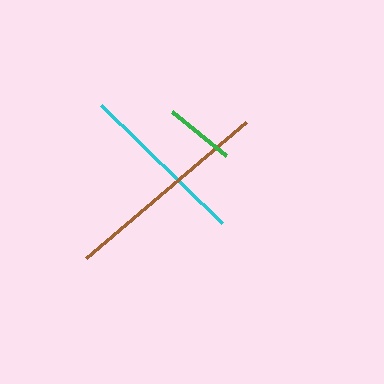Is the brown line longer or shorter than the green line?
The brown line is longer than the green line.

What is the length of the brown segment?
The brown segment is approximately 210 pixels long.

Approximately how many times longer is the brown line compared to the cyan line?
The brown line is approximately 1.2 times the length of the cyan line.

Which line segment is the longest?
The brown line is the longest at approximately 210 pixels.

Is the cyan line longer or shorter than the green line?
The cyan line is longer than the green line.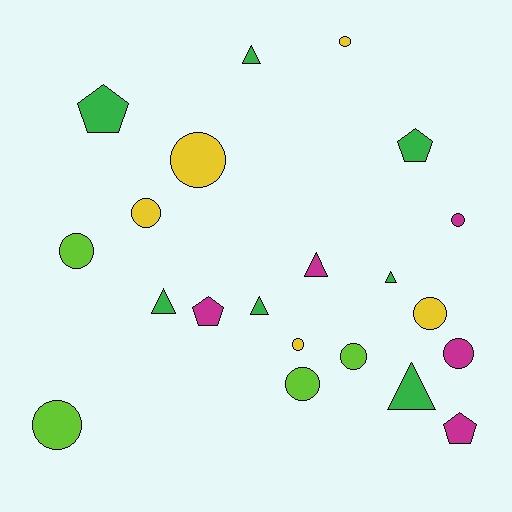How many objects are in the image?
There are 21 objects.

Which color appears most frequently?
Green, with 7 objects.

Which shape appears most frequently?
Circle, with 11 objects.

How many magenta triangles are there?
There is 1 magenta triangle.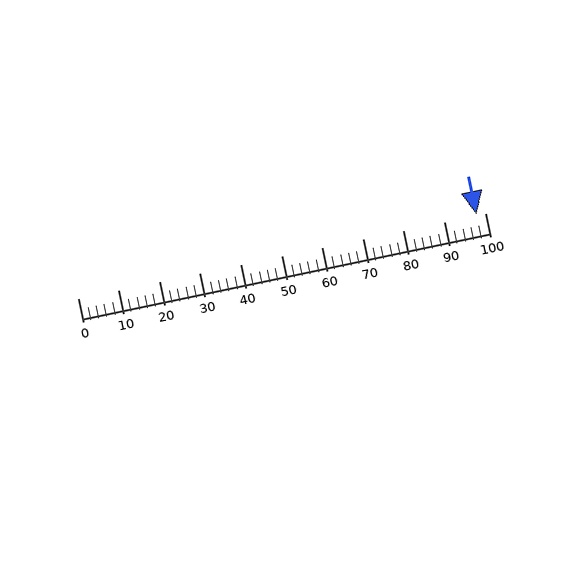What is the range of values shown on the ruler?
The ruler shows values from 0 to 100.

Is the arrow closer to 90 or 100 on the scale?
The arrow is closer to 100.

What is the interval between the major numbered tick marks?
The major tick marks are spaced 10 units apart.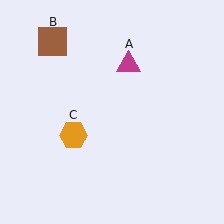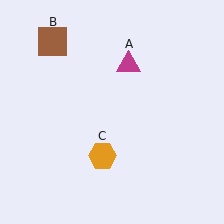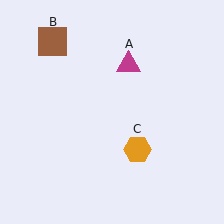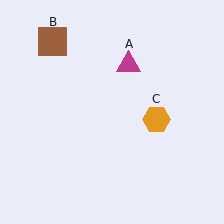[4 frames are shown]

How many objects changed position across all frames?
1 object changed position: orange hexagon (object C).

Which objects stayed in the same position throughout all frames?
Magenta triangle (object A) and brown square (object B) remained stationary.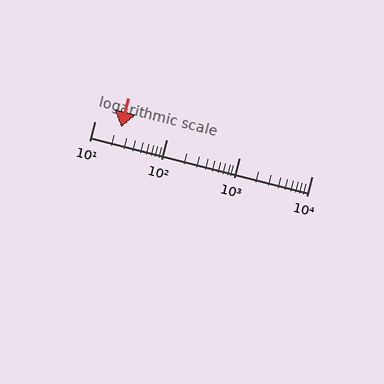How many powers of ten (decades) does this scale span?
The scale spans 3 decades, from 10 to 10000.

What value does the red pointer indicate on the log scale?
The pointer indicates approximately 23.